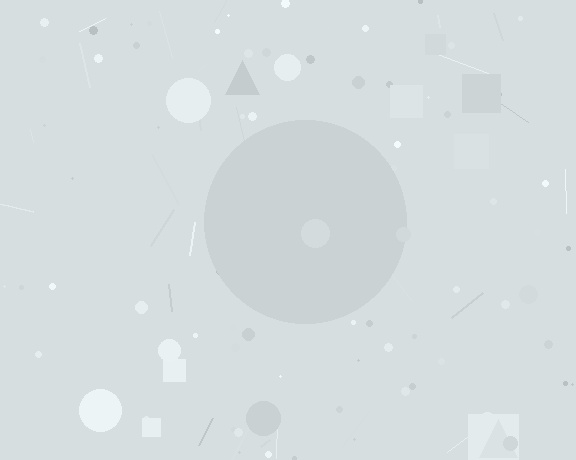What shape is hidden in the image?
A circle is hidden in the image.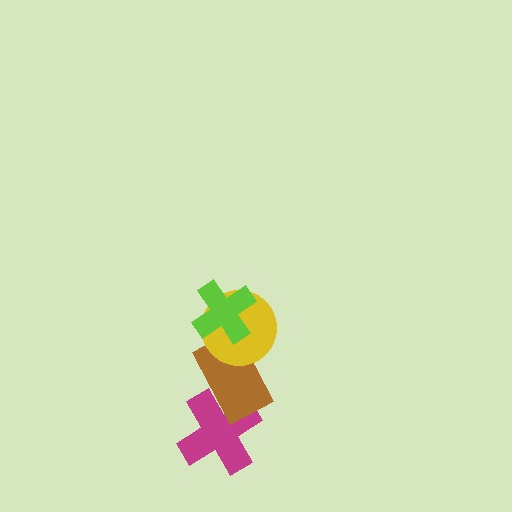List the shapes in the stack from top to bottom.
From top to bottom: the lime cross, the yellow circle, the brown rectangle, the magenta cross.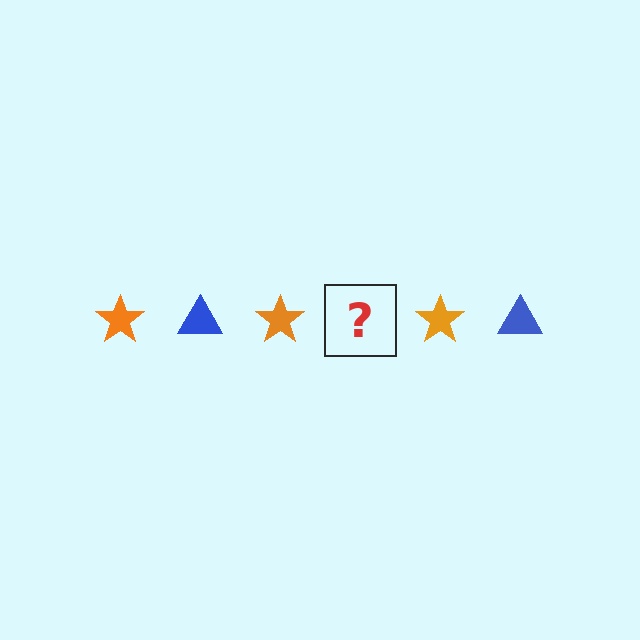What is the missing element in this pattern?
The missing element is a blue triangle.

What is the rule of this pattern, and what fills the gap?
The rule is that the pattern alternates between orange star and blue triangle. The gap should be filled with a blue triangle.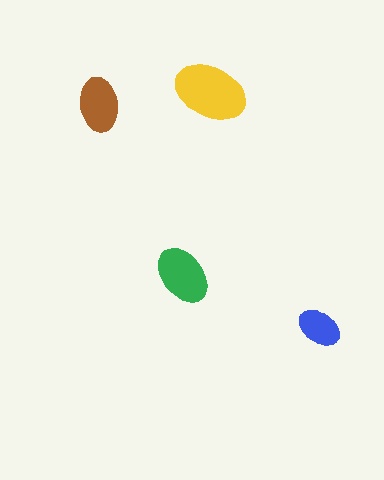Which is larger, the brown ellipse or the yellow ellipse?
The yellow one.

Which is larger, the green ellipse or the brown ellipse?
The green one.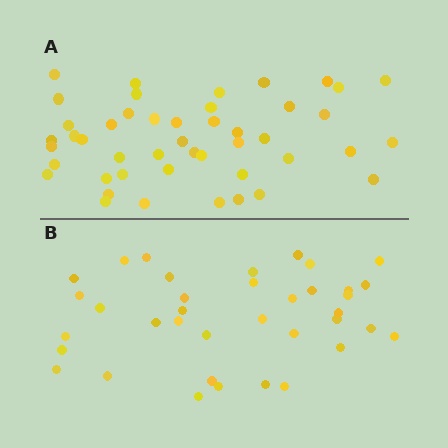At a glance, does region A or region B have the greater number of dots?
Region A (the top region) has more dots.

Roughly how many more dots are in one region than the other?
Region A has roughly 8 or so more dots than region B.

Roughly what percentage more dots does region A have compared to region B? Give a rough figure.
About 25% more.